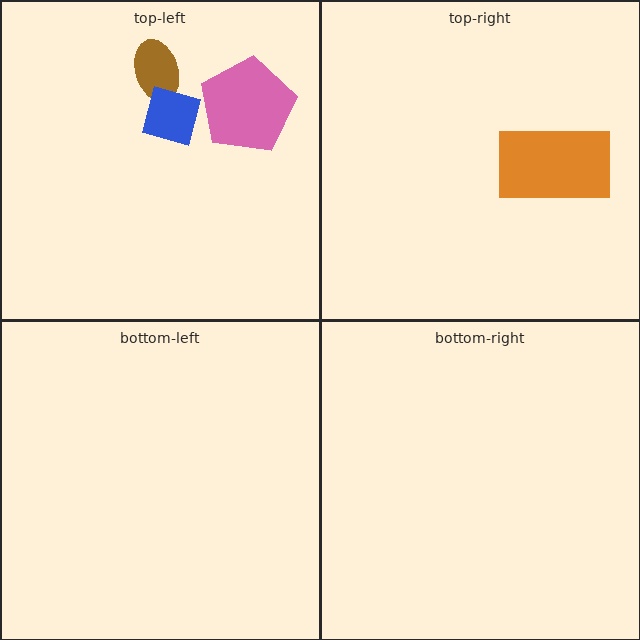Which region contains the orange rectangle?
The top-right region.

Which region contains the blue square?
The top-left region.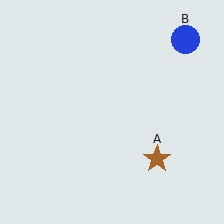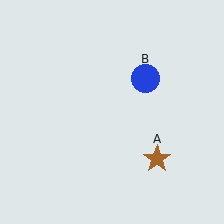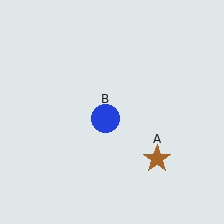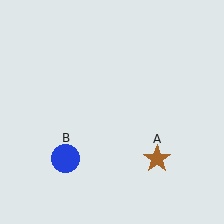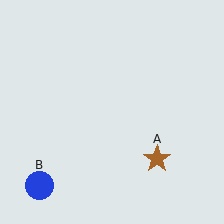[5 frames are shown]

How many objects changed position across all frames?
1 object changed position: blue circle (object B).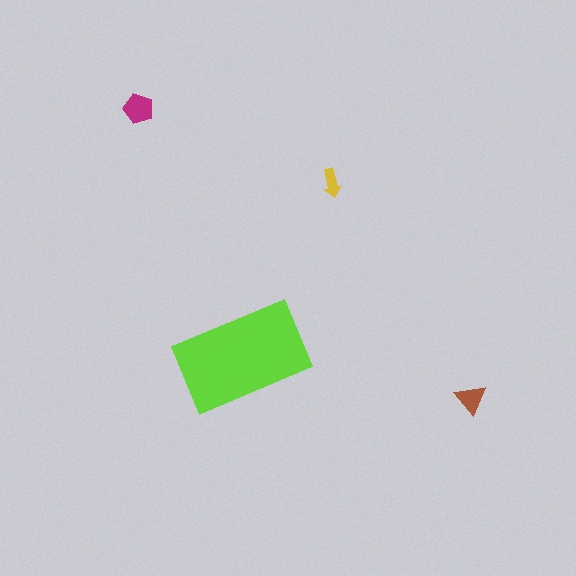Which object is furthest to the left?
The magenta pentagon is leftmost.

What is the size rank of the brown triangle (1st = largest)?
3rd.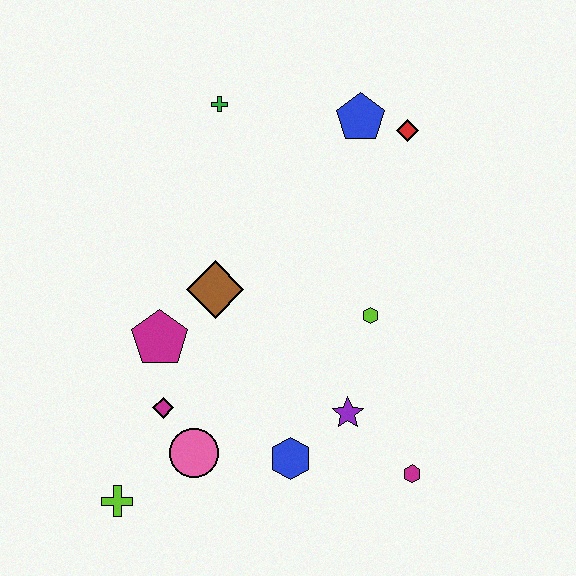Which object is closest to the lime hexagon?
The purple star is closest to the lime hexagon.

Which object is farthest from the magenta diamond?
The red diamond is farthest from the magenta diamond.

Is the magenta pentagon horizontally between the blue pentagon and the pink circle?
No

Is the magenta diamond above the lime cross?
Yes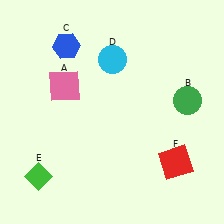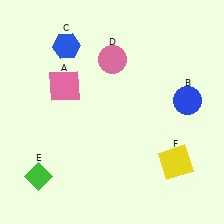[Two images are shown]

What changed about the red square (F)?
In Image 1, F is red. In Image 2, it changed to yellow.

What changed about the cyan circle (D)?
In Image 1, D is cyan. In Image 2, it changed to pink.